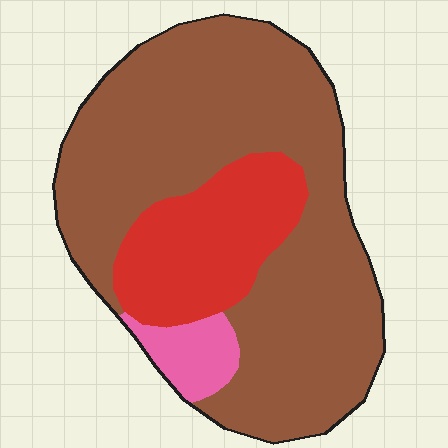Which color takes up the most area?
Brown, at roughly 70%.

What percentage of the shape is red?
Red covers roughly 20% of the shape.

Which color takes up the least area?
Pink, at roughly 5%.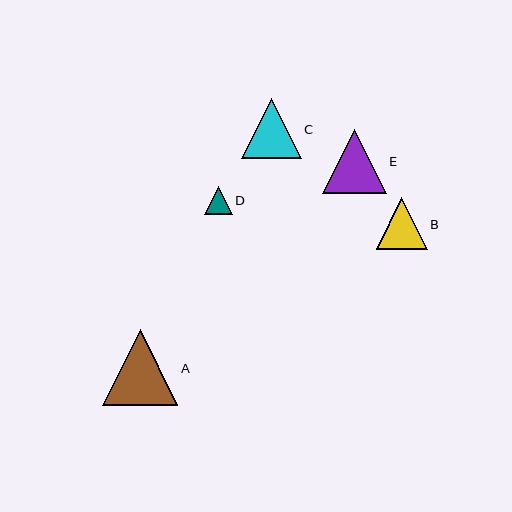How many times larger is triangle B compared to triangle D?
Triangle B is approximately 1.8 times the size of triangle D.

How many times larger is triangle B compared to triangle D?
Triangle B is approximately 1.8 times the size of triangle D.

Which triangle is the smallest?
Triangle D is the smallest with a size of approximately 28 pixels.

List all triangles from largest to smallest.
From largest to smallest: A, E, C, B, D.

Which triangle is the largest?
Triangle A is the largest with a size of approximately 76 pixels.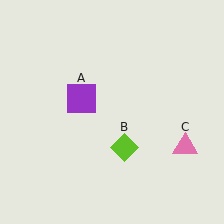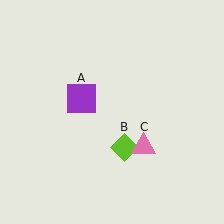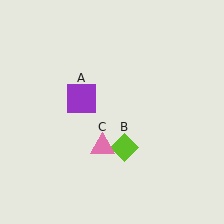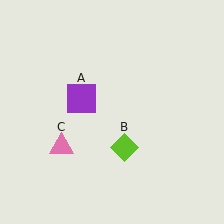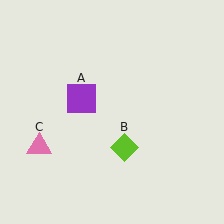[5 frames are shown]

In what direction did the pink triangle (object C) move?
The pink triangle (object C) moved left.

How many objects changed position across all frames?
1 object changed position: pink triangle (object C).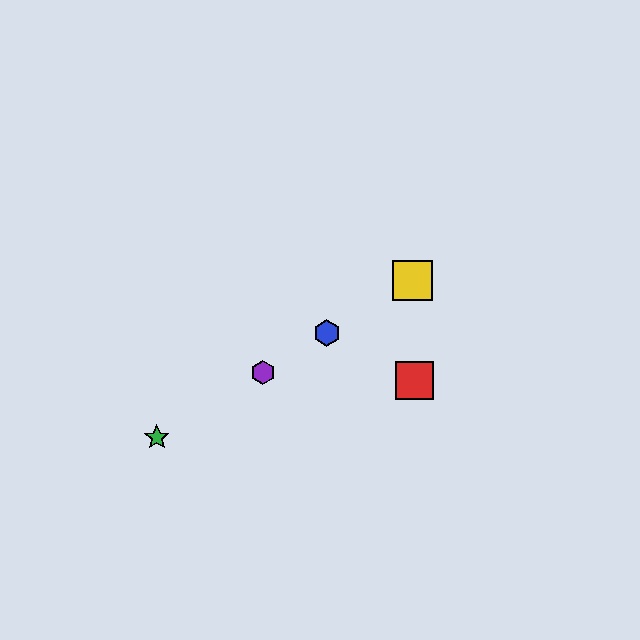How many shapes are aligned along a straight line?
4 shapes (the blue hexagon, the green star, the yellow square, the purple hexagon) are aligned along a straight line.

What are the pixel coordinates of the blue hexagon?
The blue hexagon is at (327, 333).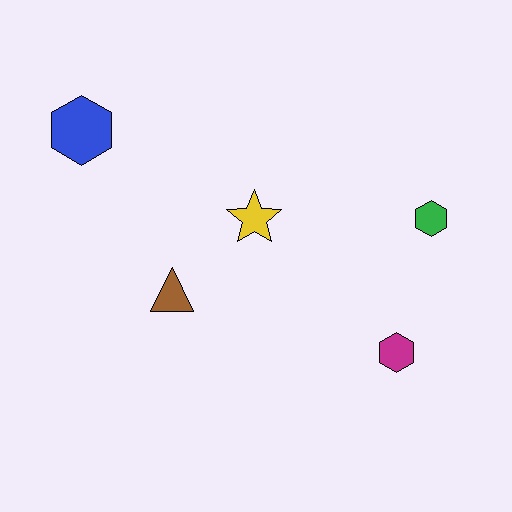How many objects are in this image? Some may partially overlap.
There are 5 objects.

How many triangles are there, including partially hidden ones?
There is 1 triangle.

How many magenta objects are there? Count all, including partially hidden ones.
There is 1 magenta object.